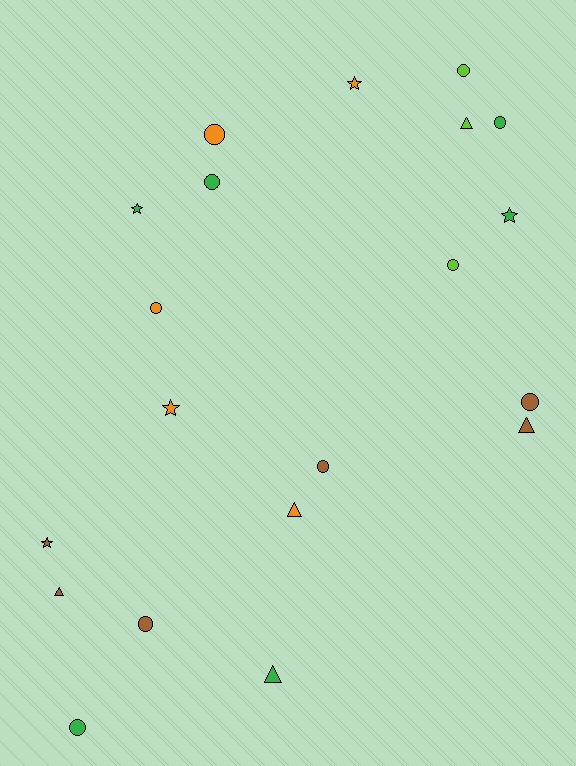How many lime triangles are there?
There is 1 lime triangle.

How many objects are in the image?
There are 20 objects.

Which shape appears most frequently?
Circle, with 10 objects.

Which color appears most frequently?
Brown, with 6 objects.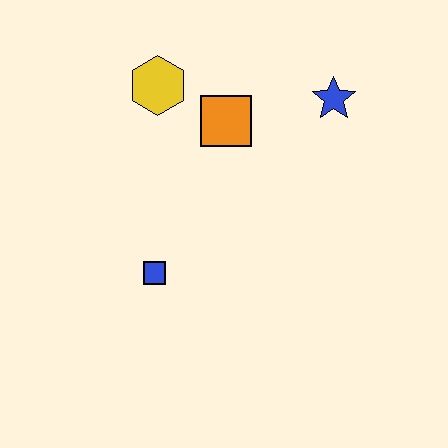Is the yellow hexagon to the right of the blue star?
No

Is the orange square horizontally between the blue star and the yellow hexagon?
Yes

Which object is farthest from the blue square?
The blue star is farthest from the blue square.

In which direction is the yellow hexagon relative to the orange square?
The yellow hexagon is to the left of the orange square.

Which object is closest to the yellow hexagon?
The orange square is closest to the yellow hexagon.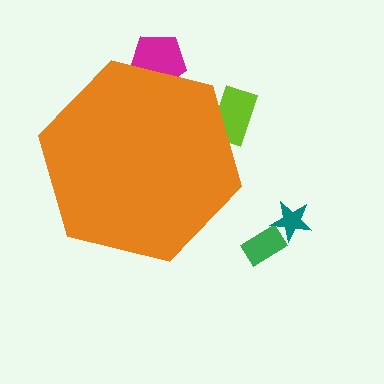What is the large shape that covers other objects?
An orange hexagon.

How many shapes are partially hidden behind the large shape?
2 shapes are partially hidden.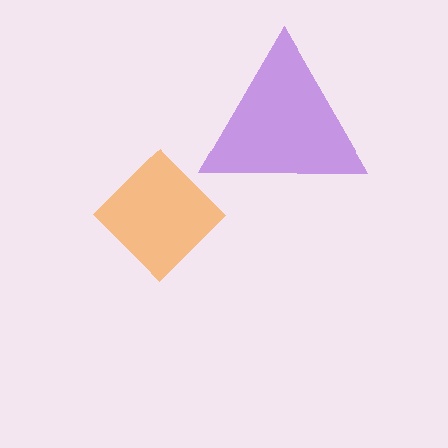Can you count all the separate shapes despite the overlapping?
Yes, there are 2 separate shapes.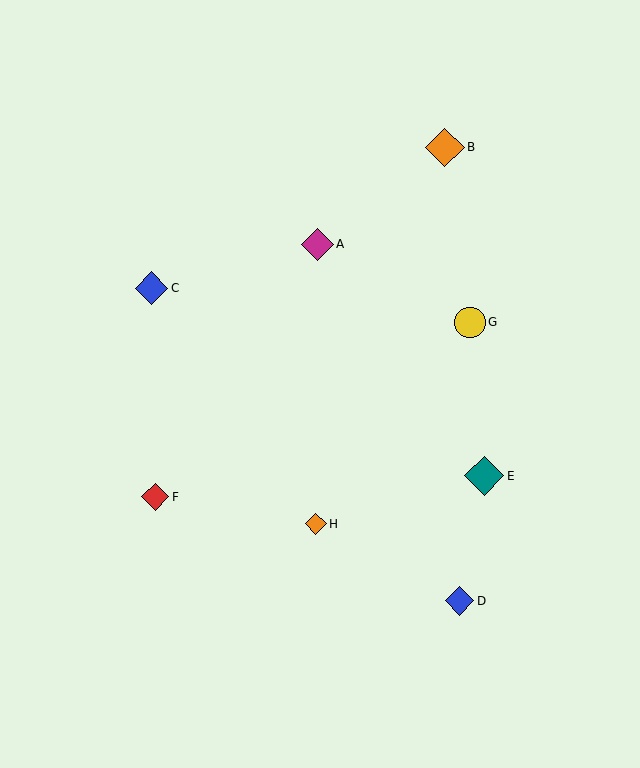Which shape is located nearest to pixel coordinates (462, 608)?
The blue diamond (labeled D) at (459, 601) is nearest to that location.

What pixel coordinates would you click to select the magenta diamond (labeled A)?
Click at (317, 244) to select the magenta diamond A.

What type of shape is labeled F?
Shape F is a red diamond.